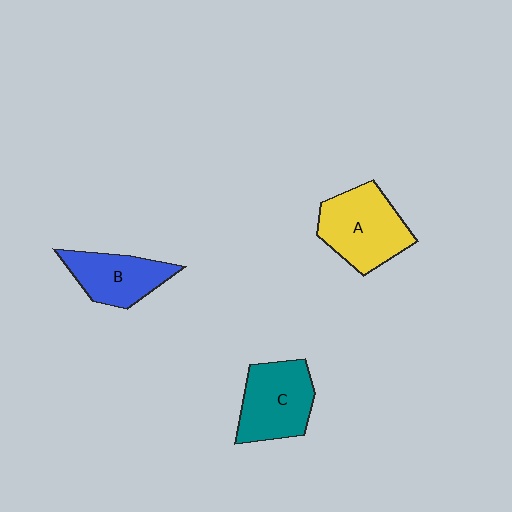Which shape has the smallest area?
Shape B (blue).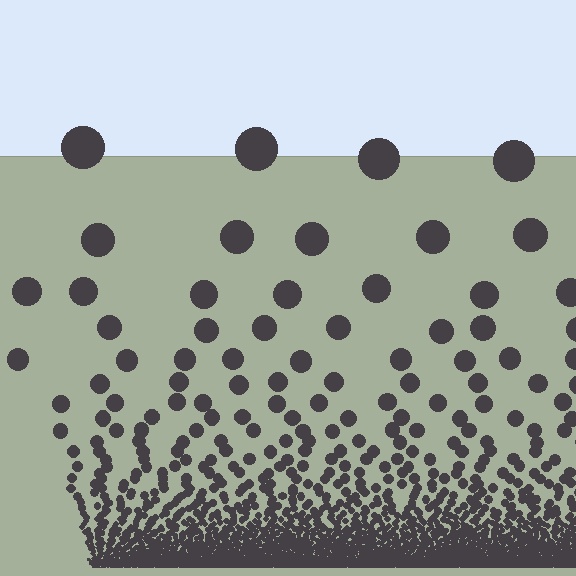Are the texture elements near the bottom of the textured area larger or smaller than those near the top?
Smaller. The gradient is inverted — elements near the bottom are smaller and denser.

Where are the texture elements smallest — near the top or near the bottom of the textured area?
Near the bottom.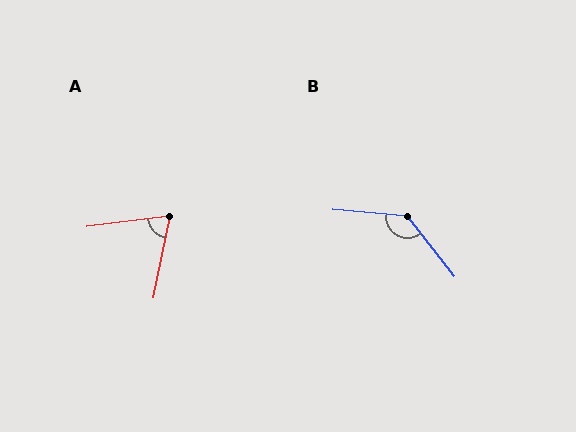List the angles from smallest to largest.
A (72°), B (133°).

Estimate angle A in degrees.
Approximately 72 degrees.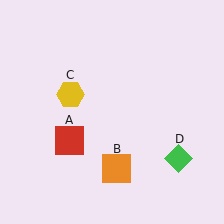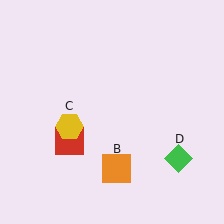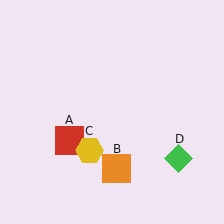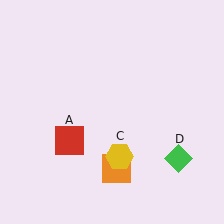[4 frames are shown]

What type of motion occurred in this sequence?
The yellow hexagon (object C) rotated counterclockwise around the center of the scene.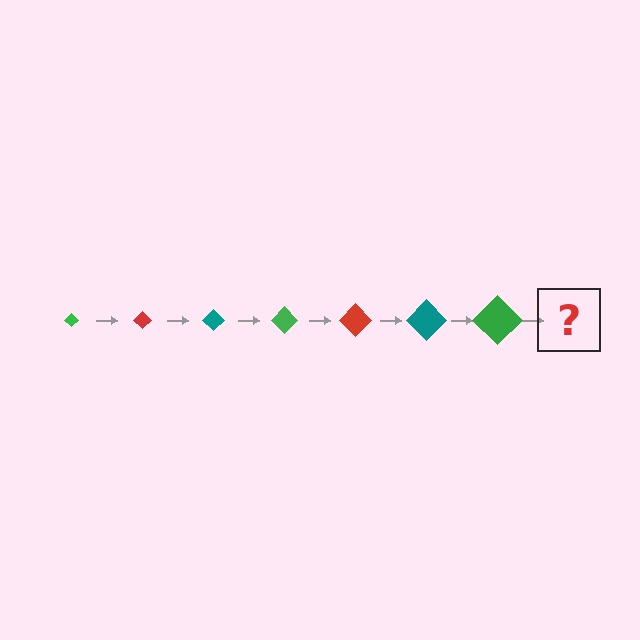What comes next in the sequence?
The next element should be a red diamond, larger than the previous one.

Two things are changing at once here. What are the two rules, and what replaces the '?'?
The two rules are that the diamond grows larger each step and the color cycles through green, red, and teal. The '?' should be a red diamond, larger than the previous one.